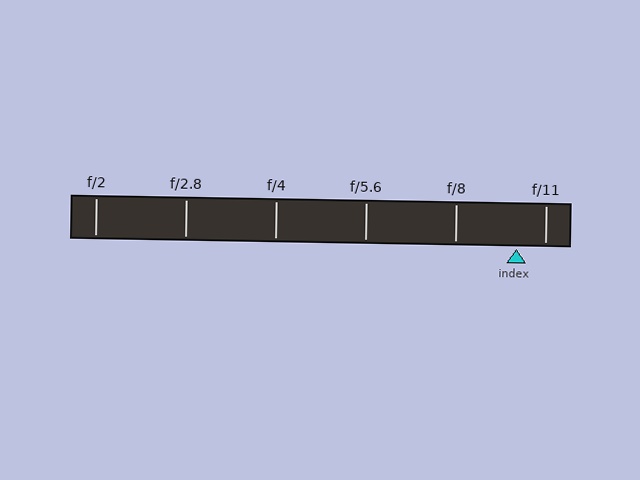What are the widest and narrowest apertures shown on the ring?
The widest aperture shown is f/2 and the narrowest is f/11.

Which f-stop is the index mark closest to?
The index mark is closest to f/11.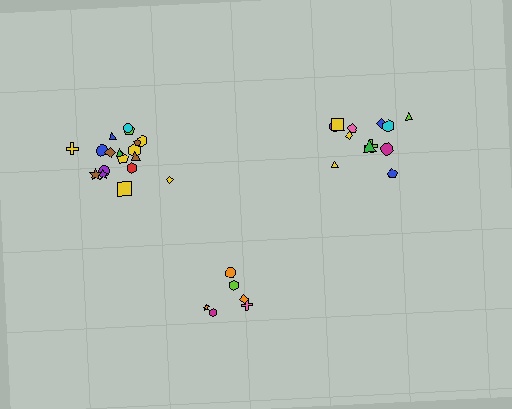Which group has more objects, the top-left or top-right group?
The top-left group.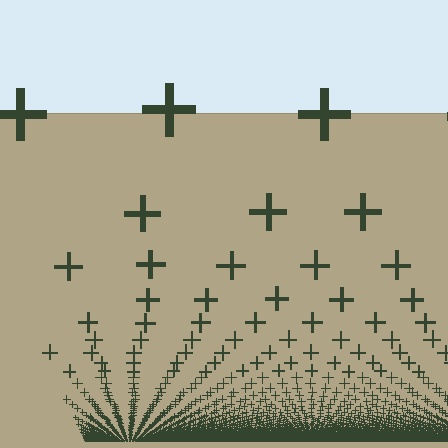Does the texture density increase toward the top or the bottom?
Density increases toward the bottom.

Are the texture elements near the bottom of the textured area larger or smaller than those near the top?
Smaller. The gradient is inverted — elements near the bottom are smaller and denser.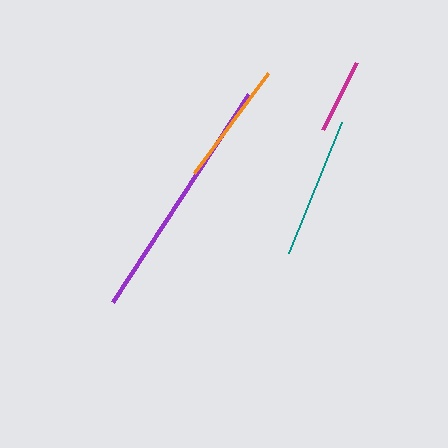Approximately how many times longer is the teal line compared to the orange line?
The teal line is approximately 1.1 times the length of the orange line.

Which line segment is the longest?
The purple line is the longest at approximately 249 pixels.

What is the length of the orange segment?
The orange segment is approximately 125 pixels long.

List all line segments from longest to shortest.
From longest to shortest: purple, teal, orange, magenta.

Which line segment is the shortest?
The magenta line is the shortest at approximately 76 pixels.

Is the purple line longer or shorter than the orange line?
The purple line is longer than the orange line.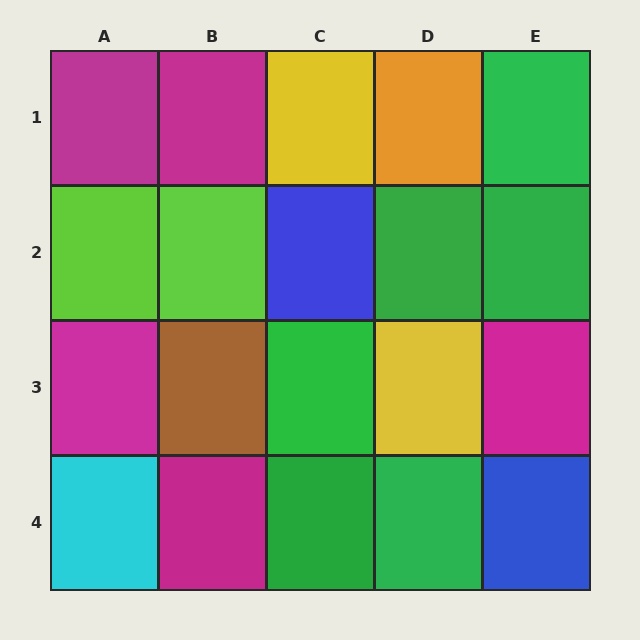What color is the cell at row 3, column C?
Green.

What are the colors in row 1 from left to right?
Magenta, magenta, yellow, orange, green.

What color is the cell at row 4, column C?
Green.